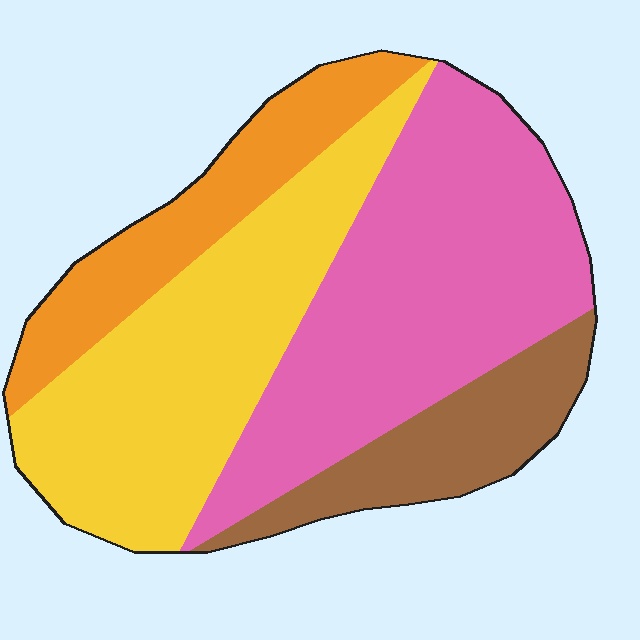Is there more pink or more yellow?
Pink.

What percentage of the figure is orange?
Orange covers 16% of the figure.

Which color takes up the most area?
Pink, at roughly 40%.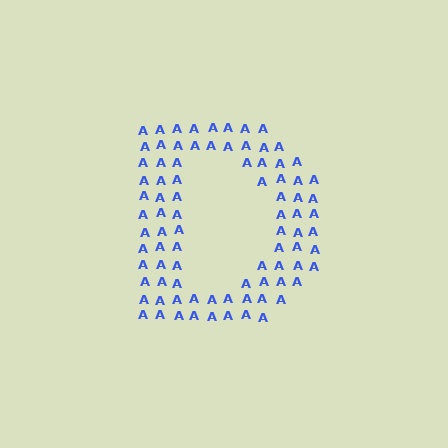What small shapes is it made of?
It is made of small letter A's.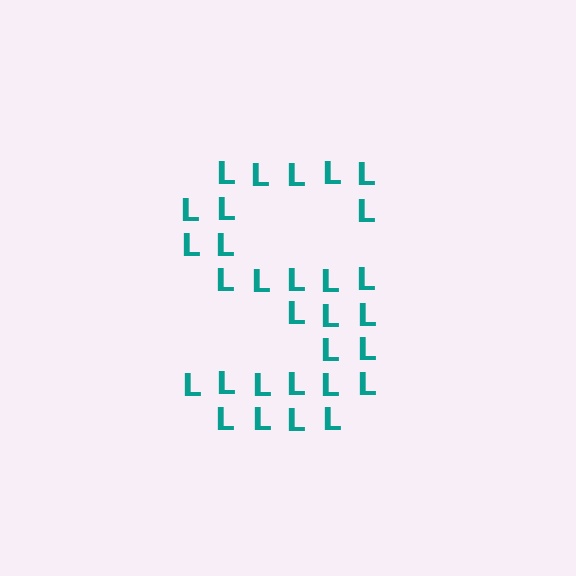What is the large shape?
The large shape is the letter S.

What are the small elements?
The small elements are letter L's.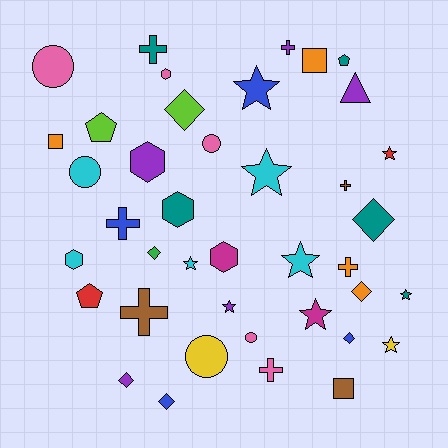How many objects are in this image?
There are 40 objects.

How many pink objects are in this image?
There are 5 pink objects.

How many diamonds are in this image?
There are 7 diamonds.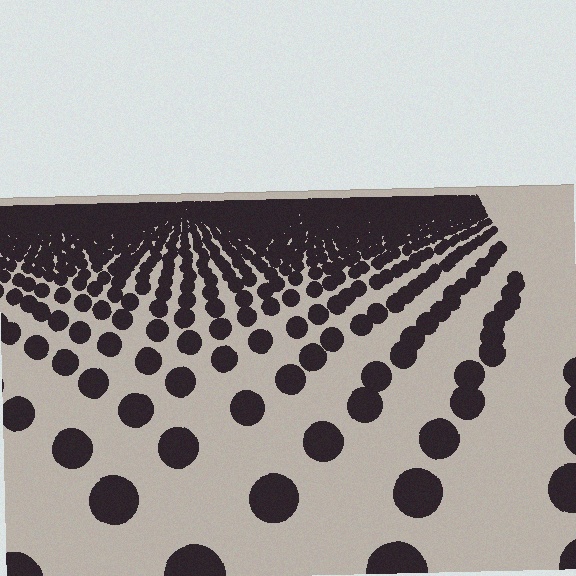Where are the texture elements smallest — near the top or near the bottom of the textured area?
Near the top.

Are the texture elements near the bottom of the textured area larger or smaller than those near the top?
Larger. Near the bottom, elements are closer to the viewer and appear at a bigger on-screen size.